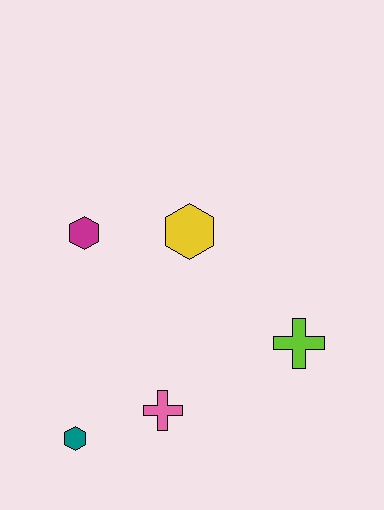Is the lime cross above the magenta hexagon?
No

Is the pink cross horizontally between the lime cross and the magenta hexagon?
Yes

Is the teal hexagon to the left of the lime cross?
Yes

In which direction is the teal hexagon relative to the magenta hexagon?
The teal hexagon is below the magenta hexagon.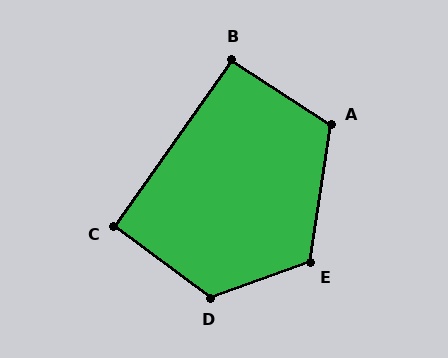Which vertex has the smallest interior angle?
C, at approximately 91 degrees.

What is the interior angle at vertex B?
Approximately 92 degrees (approximately right).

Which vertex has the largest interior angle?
D, at approximately 124 degrees.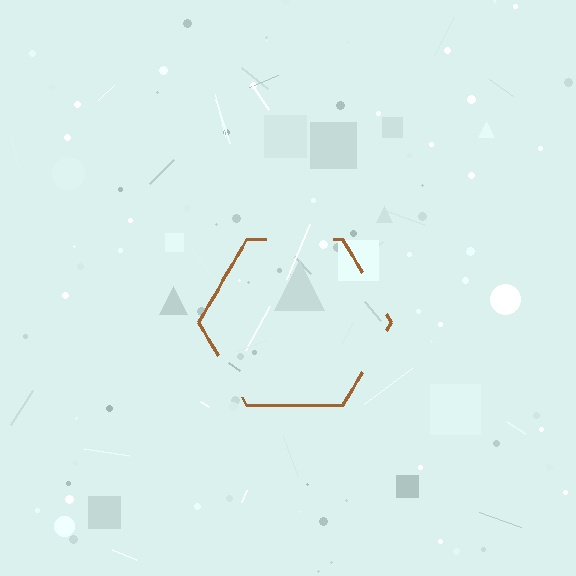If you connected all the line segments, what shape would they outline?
They would outline a hexagon.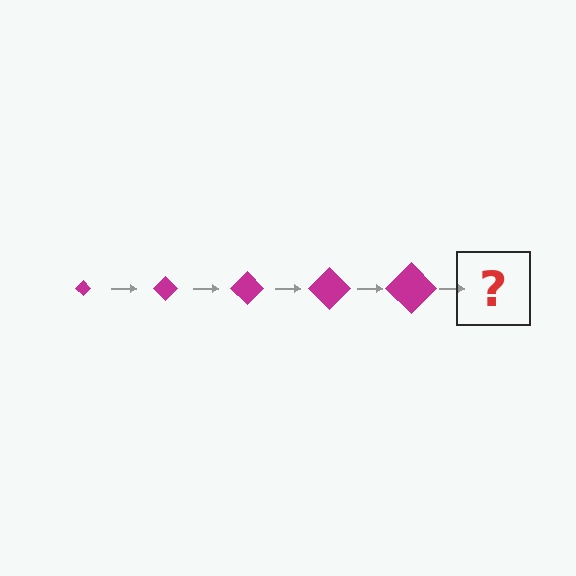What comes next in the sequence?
The next element should be a magenta diamond, larger than the previous one.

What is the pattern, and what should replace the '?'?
The pattern is that the diamond gets progressively larger each step. The '?' should be a magenta diamond, larger than the previous one.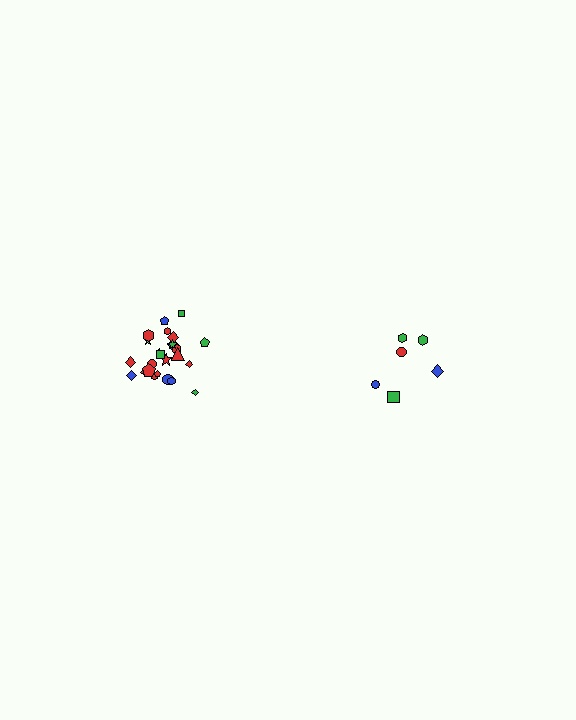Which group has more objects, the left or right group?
The left group.